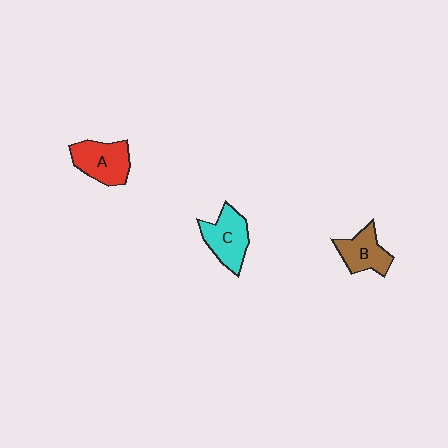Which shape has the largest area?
Shape C (cyan).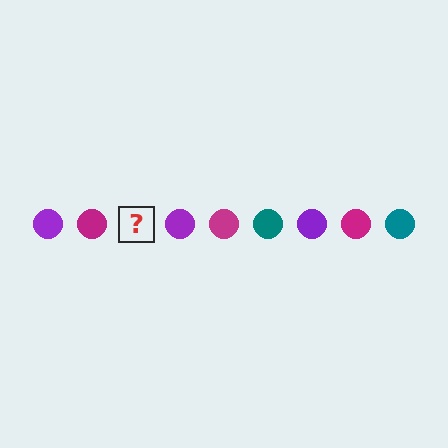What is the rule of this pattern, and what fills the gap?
The rule is that the pattern cycles through purple, magenta, teal circles. The gap should be filled with a teal circle.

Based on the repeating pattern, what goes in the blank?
The blank should be a teal circle.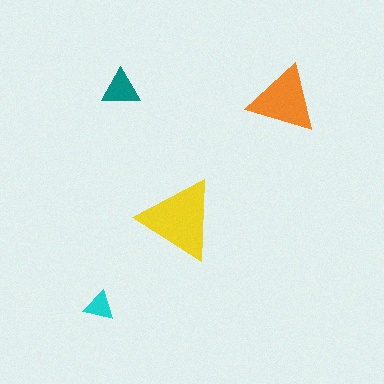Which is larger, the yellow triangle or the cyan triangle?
The yellow one.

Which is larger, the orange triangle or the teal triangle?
The orange one.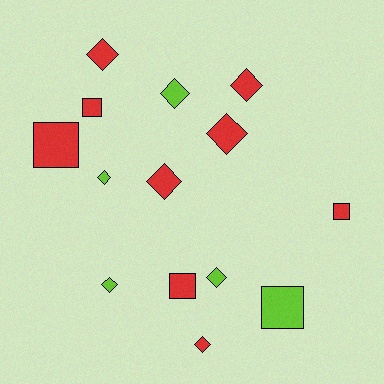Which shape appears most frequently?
Diamond, with 9 objects.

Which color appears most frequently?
Red, with 9 objects.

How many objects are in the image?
There are 14 objects.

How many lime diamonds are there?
There are 4 lime diamonds.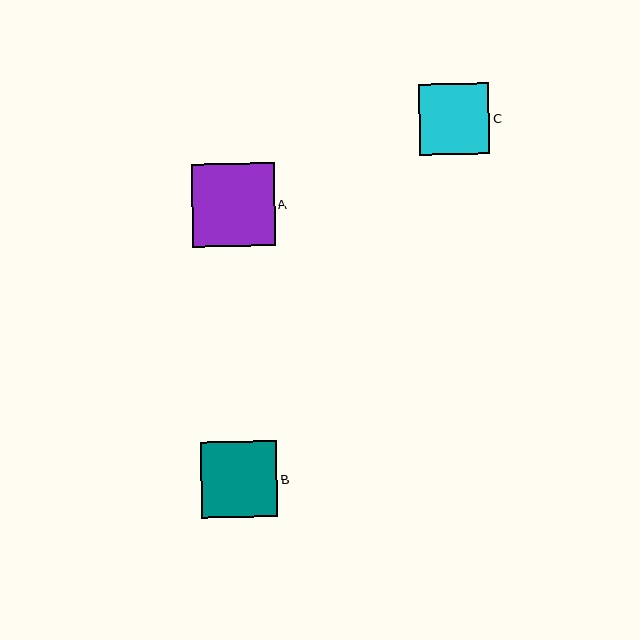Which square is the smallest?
Square C is the smallest with a size of approximately 71 pixels.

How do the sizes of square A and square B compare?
Square A and square B are approximately the same size.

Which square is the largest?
Square A is the largest with a size of approximately 83 pixels.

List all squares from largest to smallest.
From largest to smallest: A, B, C.